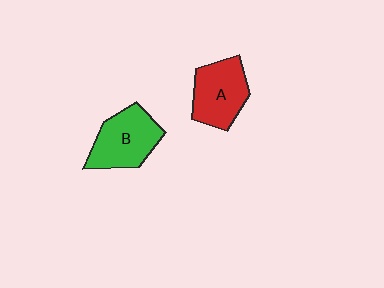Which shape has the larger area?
Shape B (green).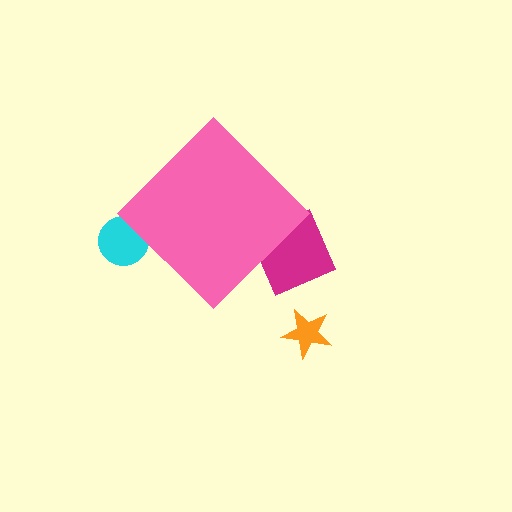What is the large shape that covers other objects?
A pink diamond.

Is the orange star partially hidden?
No, the orange star is fully visible.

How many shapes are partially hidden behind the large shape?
2 shapes are partially hidden.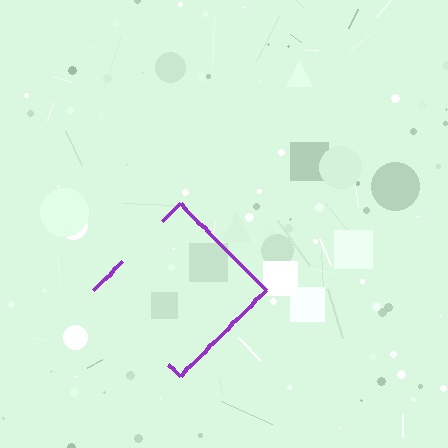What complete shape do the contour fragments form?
The contour fragments form a diamond.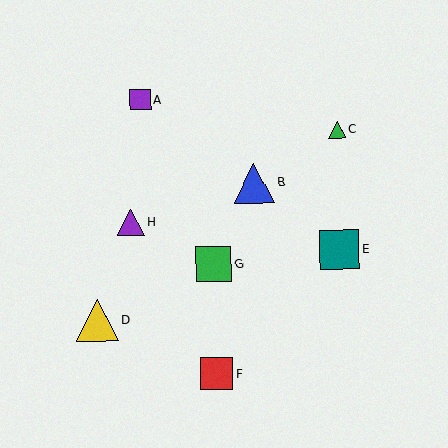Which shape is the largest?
The yellow triangle (labeled D) is the largest.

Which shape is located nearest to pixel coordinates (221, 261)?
The green square (labeled G) at (214, 264) is nearest to that location.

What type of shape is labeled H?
Shape H is a purple triangle.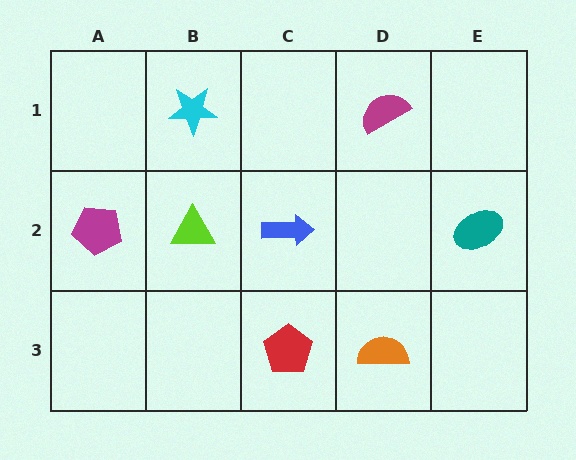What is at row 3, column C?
A red pentagon.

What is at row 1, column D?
A magenta semicircle.